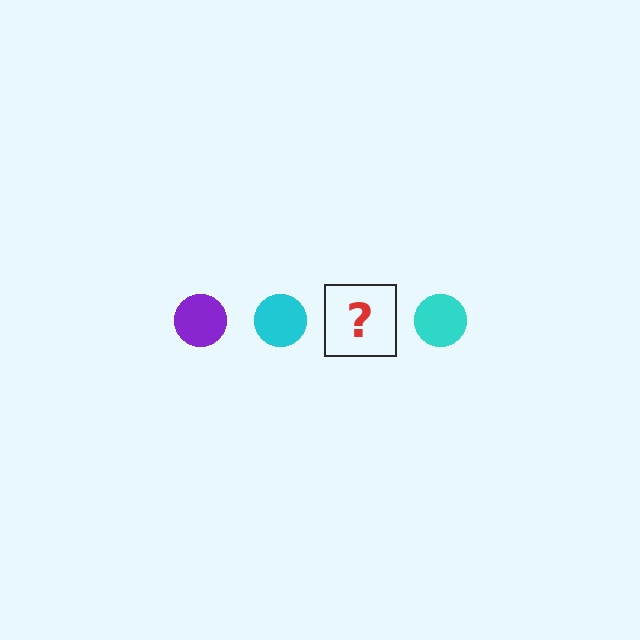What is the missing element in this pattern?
The missing element is a purple circle.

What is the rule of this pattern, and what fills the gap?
The rule is that the pattern cycles through purple, cyan circles. The gap should be filled with a purple circle.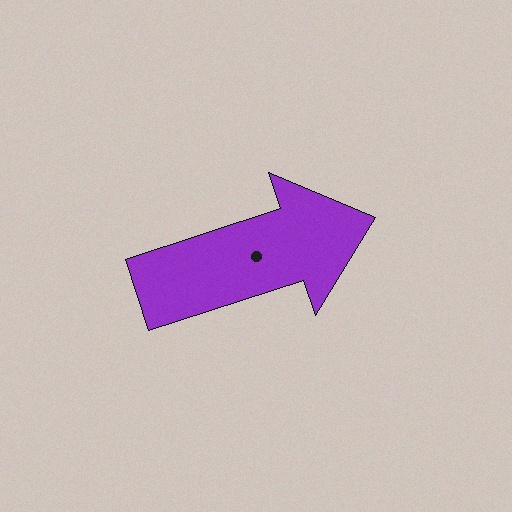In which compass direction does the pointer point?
East.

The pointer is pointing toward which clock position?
Roughly 2 o'clock.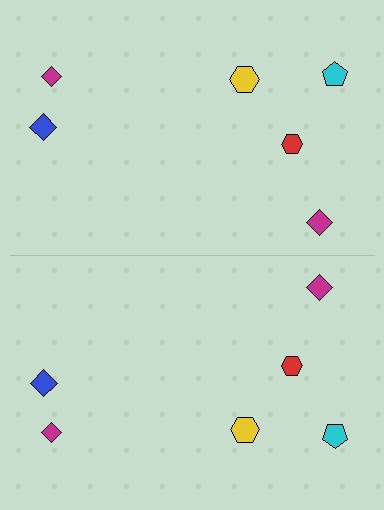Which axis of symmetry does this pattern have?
The pattern has a horizontal axis of symmetry running through the center of the image.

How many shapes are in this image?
There are 12 shapes in this image.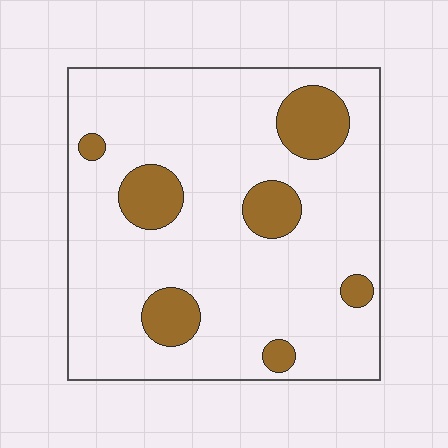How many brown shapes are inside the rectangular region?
7.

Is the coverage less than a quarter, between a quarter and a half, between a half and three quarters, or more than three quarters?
Less than a quarter.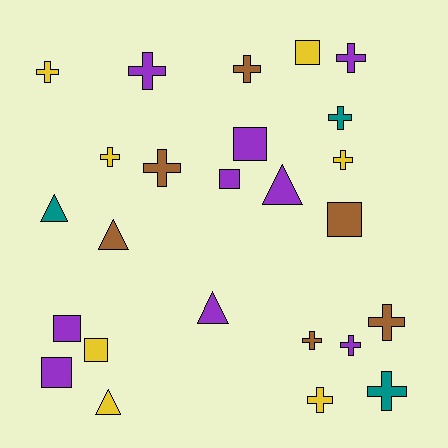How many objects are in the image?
There are 25 objects.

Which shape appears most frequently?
Cross, with 13 objects.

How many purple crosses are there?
There are 3 purple crosses.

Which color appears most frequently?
Purple, with 9 objects.